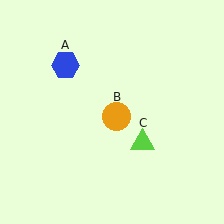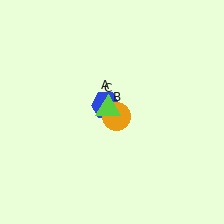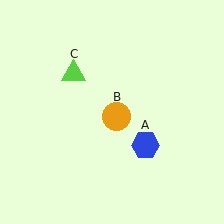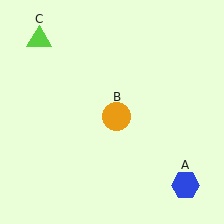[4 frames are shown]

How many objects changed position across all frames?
2 objects changed position: blue hexagon (object A), lime triangle (object C).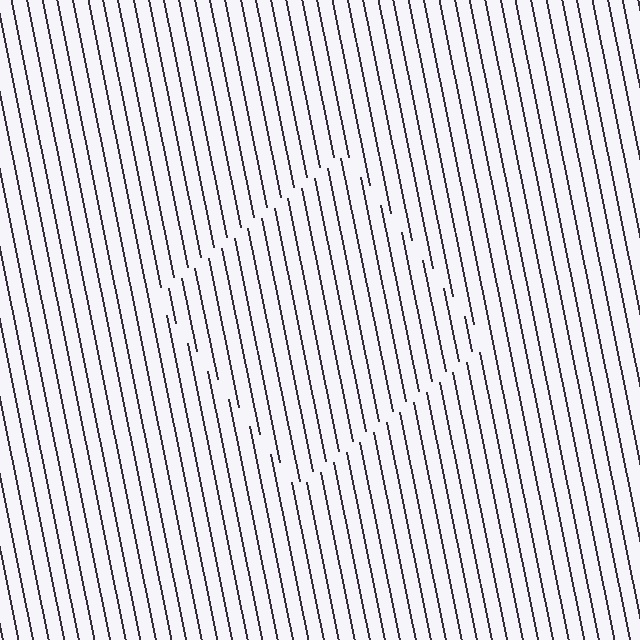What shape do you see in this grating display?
An illusory square. The interior of the shape contains the same grating, shifted by half a period — the contour is defined by the phase discontinuity where line-ends from the inner and outer gratings abut.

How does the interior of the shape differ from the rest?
The interior of the shape contains the same grating, shifted by half a period — the contour is defined by the phase discontinuity where line-ends from the inner and outer gratings abut.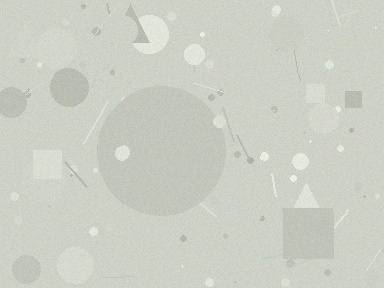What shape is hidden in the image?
A circle is hidden in the image.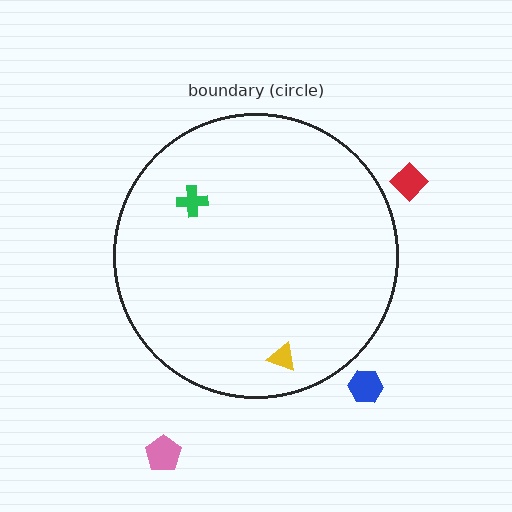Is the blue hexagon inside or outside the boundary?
Outside.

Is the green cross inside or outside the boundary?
Inside.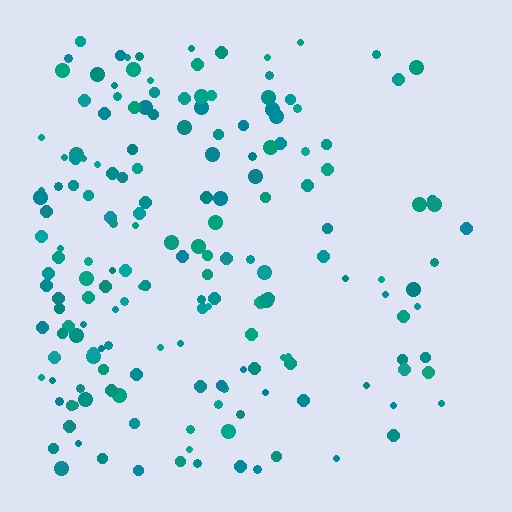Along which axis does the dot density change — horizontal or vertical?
Horizontal.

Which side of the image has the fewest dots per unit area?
The right.